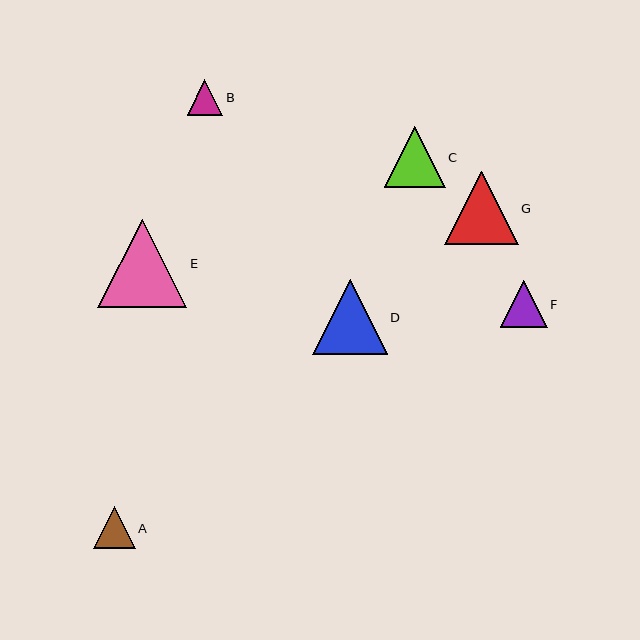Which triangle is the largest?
Triangle E is the largest with a size of approximately 89 pixels.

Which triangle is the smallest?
Triangle B is the smallest with a size of approximately 36 pixels.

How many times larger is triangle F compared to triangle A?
Triangle F is approximately 1.1 times the size of triangle A.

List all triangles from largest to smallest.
From largest to smallest: E, D, G, C, F, A, B.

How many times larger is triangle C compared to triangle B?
Triangle C is approximately 1.7 times the size of triangle B.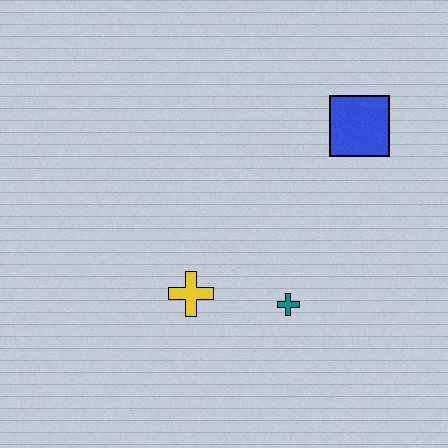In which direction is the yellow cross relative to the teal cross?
The yellow cross is to the left of the teal cross.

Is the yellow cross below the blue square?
Yes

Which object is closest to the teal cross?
The yellow cross is closest to the teal cross.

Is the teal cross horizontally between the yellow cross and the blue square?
Yes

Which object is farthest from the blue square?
The yellow cross is farthest from the blue square.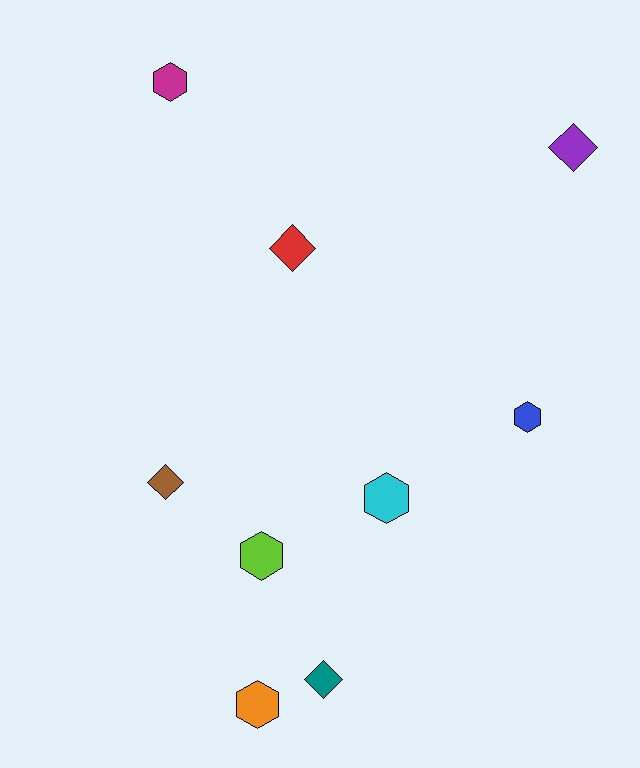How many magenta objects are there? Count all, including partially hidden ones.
There is 1 magenta object.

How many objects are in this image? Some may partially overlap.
There are 9 objects.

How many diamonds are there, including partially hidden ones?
There are 4 diamonds.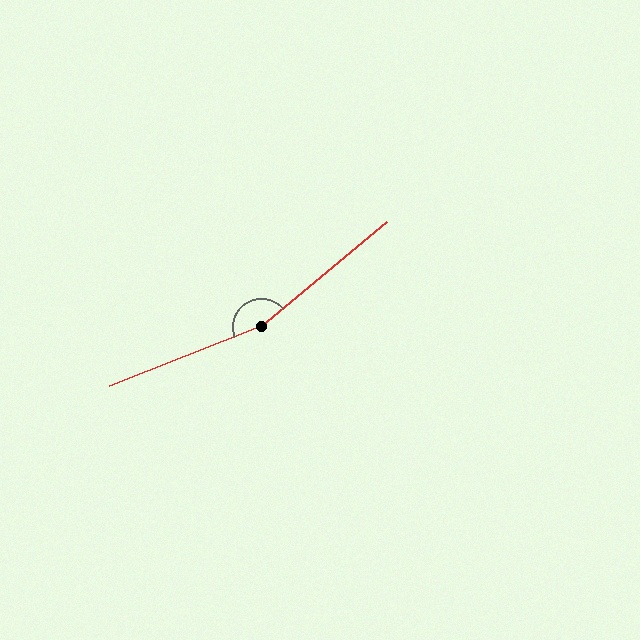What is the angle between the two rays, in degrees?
Approximately 162 degrees.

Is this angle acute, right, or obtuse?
It is obtuse.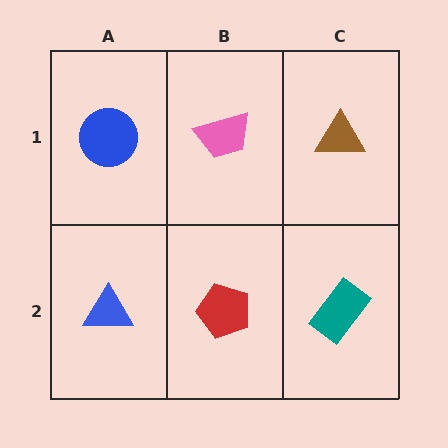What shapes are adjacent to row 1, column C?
A teal rectangle (row 2, column C), a pink trapezoid (row 1, column B).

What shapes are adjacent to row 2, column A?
A blue circle (row 1, column A), a red pentagon (row 2, column B).